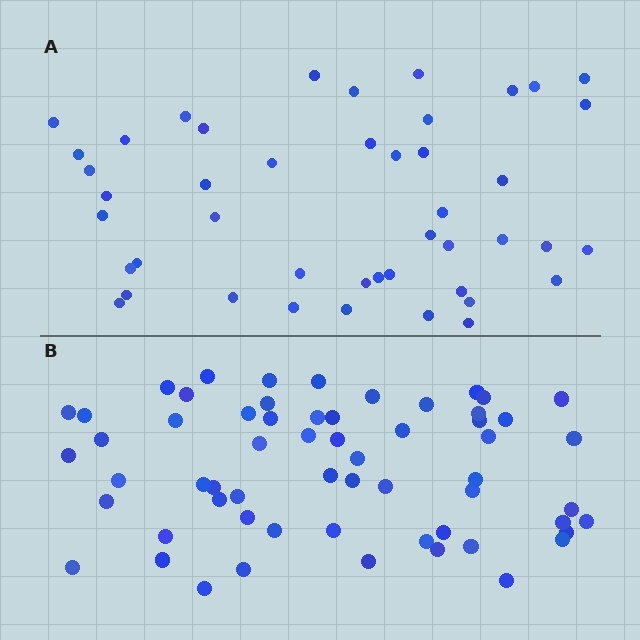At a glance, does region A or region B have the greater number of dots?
Region B (the bottom region) has more dots.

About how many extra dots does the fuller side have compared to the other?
Region B has approximately 15 more dots than region A.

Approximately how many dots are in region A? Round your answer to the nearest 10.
About 40 dots. (The exact count is 45, which rounds to 40.)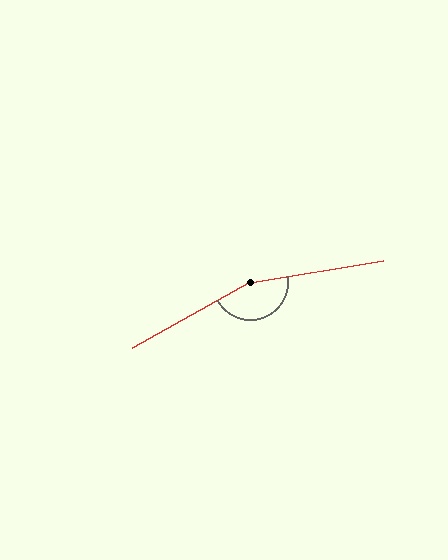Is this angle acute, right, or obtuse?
It is obtuse.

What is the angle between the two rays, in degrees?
Approximately 160 degrees.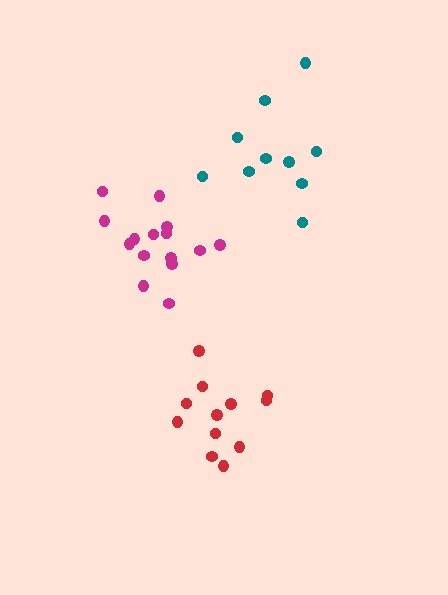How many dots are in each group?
Group 1: 15 dots, Group 2: 12 dots, Group 3: 10 dots (37 total).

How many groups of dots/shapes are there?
There are 3 groups.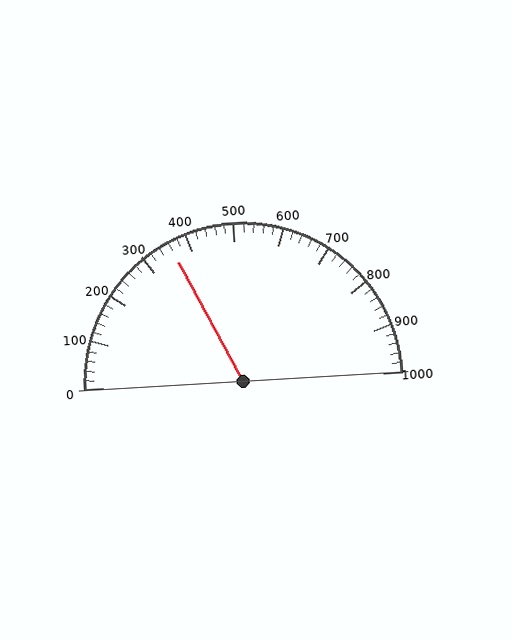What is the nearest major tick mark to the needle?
The nearest major tick mark is 400.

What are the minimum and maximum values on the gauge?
The gauge ranges from 0 to 1000.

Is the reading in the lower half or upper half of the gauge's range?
The reading is in the lower half of the range (0 to 1000).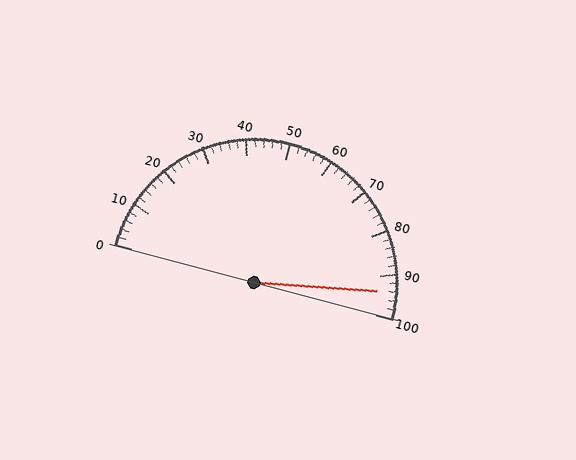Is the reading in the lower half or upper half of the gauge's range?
The reading is in the upper half of the range (0 to 100).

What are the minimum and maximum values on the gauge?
The gauge ranges from 0 to 100.